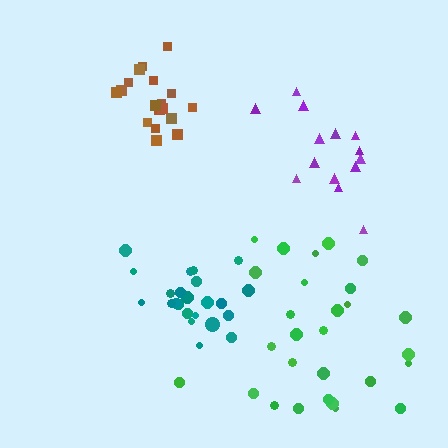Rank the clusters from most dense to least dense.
brown, teal, purple, green.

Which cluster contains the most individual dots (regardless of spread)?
Green (28).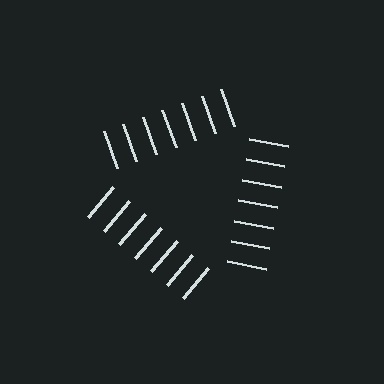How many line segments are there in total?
21 — 7 along each of the 3 edges.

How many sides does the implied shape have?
3 sides — the line-ends trace a triangle.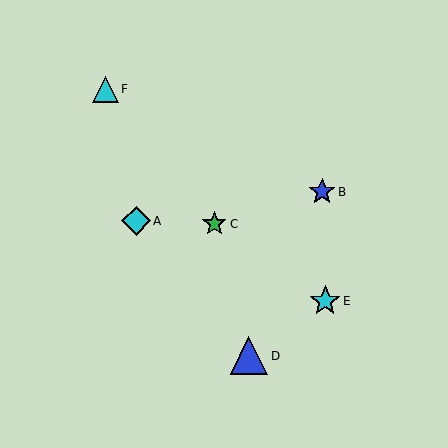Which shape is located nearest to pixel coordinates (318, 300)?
The cyan star (labeled E) at (325, 301) is nearest to that location.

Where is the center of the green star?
The center of the green star is at (214, 224).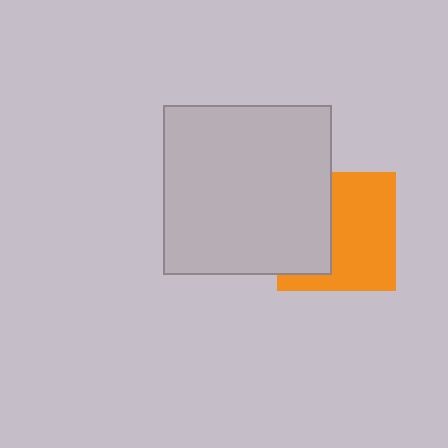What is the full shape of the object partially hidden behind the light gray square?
The partially hidden object is an orange square.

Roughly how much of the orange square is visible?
About half of it is visible (roughly 60%).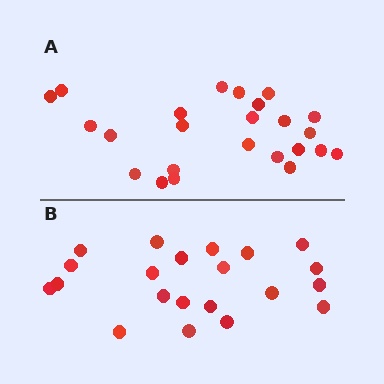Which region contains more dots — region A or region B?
Region A (the top region) has more dots.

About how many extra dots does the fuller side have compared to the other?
Region A has just a few more — roughly 2 or 3 more dots than region B.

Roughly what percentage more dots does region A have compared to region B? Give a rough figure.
About 15% more.